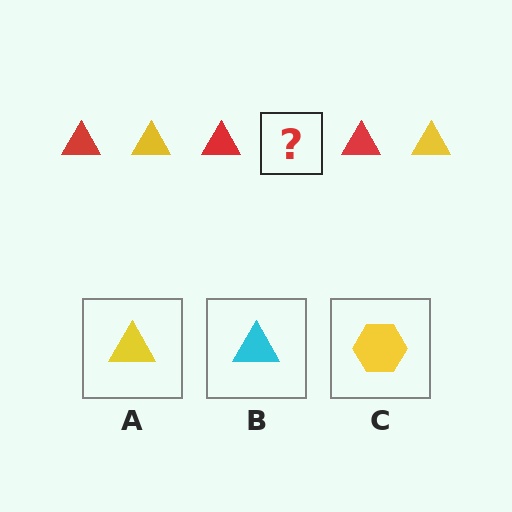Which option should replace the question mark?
Option A.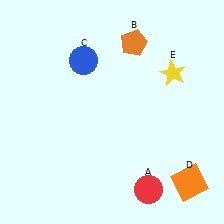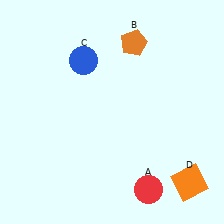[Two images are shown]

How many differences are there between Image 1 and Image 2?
There is 1 difference between the two images.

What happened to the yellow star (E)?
The yellow star (E) was removed in Image 2. It was in the top-right area of Image 1.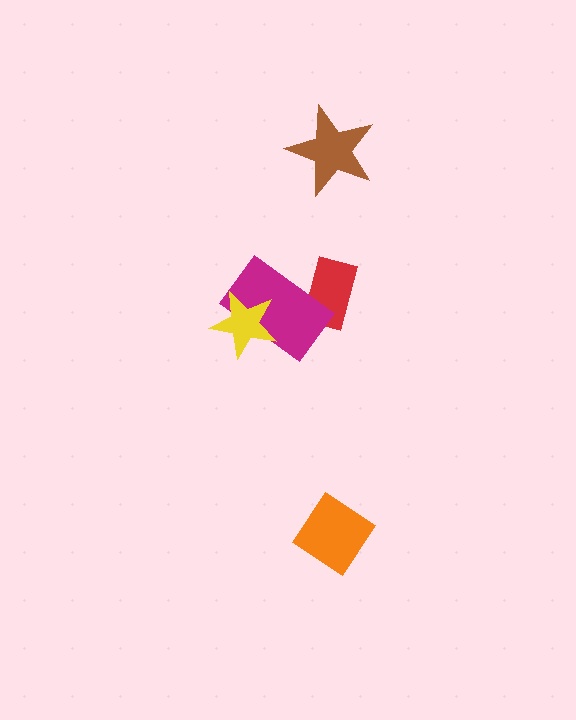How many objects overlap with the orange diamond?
0 objects overlap with the orange diamond.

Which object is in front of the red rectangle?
The magenta rectangle is in front of the red rectangle.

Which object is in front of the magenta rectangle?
The yellow star is in front of the magenta rectangle.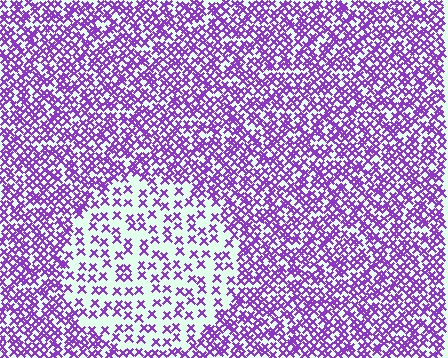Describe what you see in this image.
The image contains small purple elements arranged at two different densities. A circle-shaped region is visible where the elements are less densely packed than the surrounding area.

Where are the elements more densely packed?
The elements are more densely packed outside the circle boundary.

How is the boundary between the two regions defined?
The boundary is defined by a change in element density (approximately 2.4x ratio). All elements are the same color, size, and shape.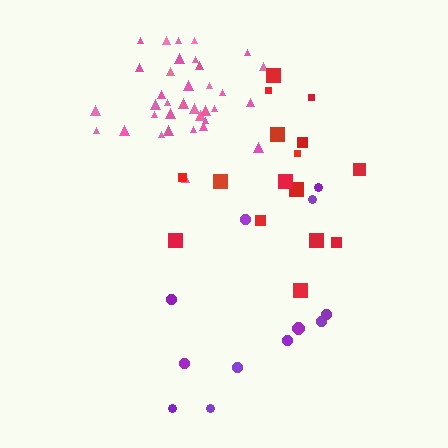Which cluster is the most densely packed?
Pink.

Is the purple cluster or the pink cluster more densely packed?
Pink.